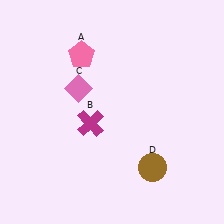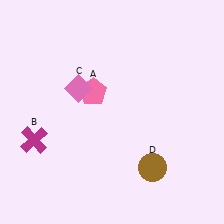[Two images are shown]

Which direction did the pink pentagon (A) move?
The pink pentagon (A) moved down.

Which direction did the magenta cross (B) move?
The magenta cross (B) moved left.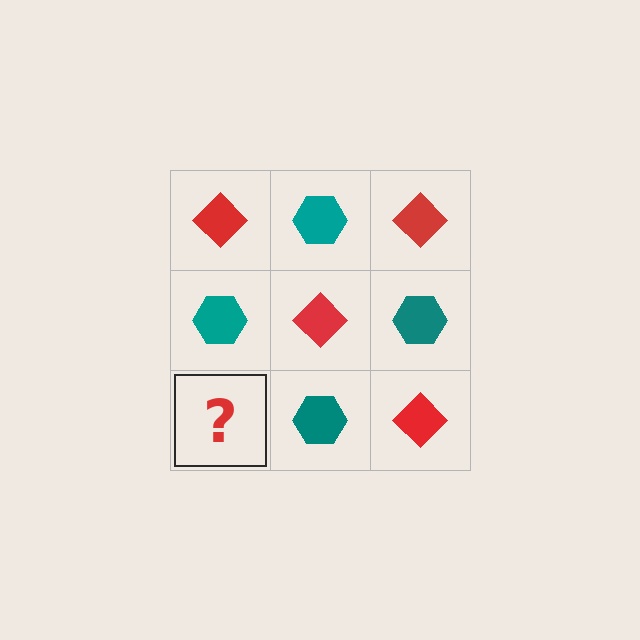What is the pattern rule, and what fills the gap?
The rule is that it alternates red diamond and teal hexagon in a checkerboard pattern. The gap should be filled with a red diamond.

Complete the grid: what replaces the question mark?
The question mark should be replaced with a red diamond.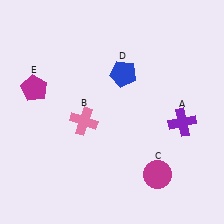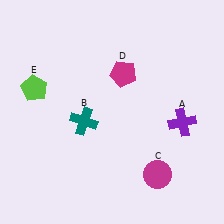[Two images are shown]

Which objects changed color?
B changed from pink to teal. D changed from blue to magenta. E changed from magenta to lime.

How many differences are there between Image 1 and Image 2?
There are 3 differences between the two images.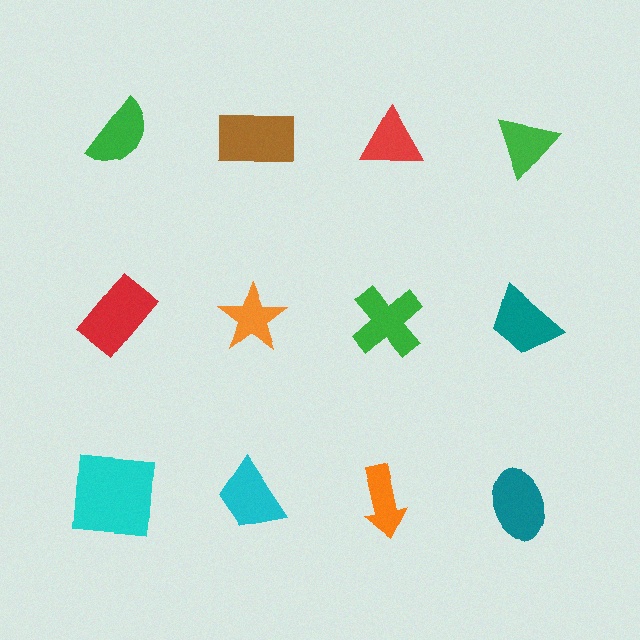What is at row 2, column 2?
An orange star.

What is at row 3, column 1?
A cyan square.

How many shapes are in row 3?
4 shapes.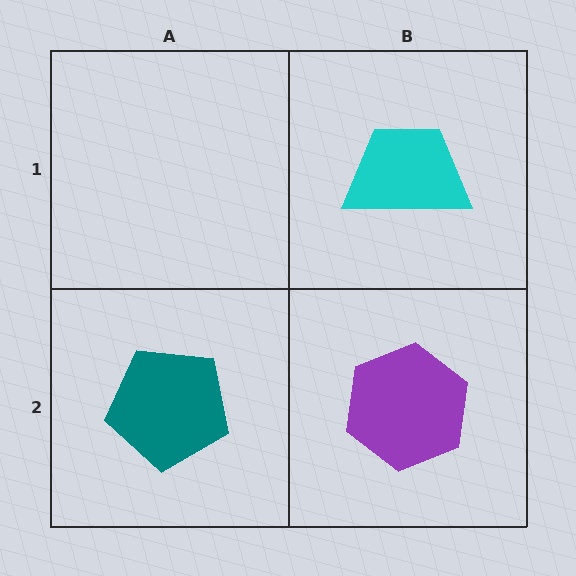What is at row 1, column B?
A cyan trapezoid.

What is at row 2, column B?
A purple hexagon.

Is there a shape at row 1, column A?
No, that cell is empty.